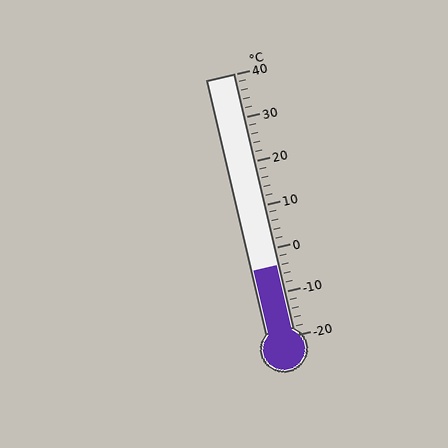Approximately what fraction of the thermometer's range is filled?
The thermometer is filled to approximately 25% of its range.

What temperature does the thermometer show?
The thermometer shows approximately -4°C.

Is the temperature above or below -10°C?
The temperature is above -10°C.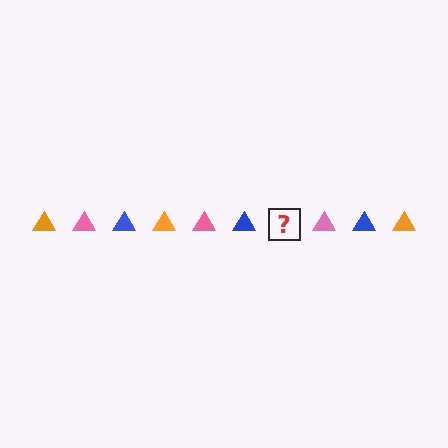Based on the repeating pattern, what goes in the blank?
The blank should be an orange triangle.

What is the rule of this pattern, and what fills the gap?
The rule is that the pattern cycles through orange, pink, blue triangles. The gap should be filled with an orange triangle.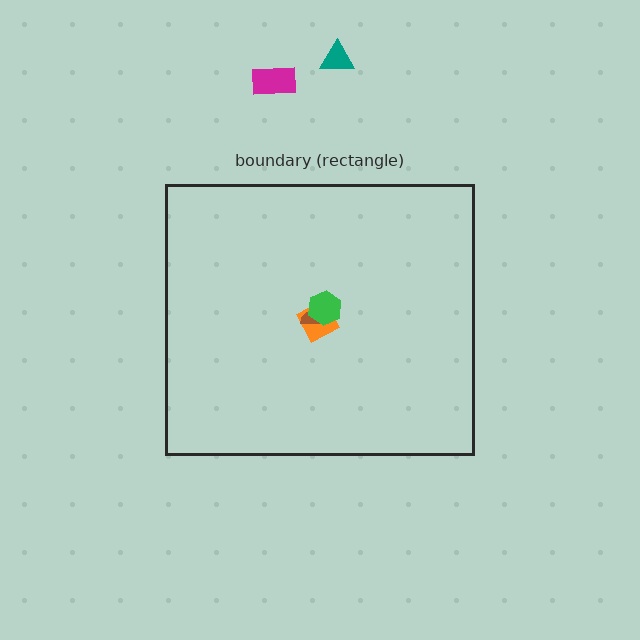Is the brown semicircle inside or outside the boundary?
Inside.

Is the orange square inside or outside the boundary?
Inside.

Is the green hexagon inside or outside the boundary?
Inside.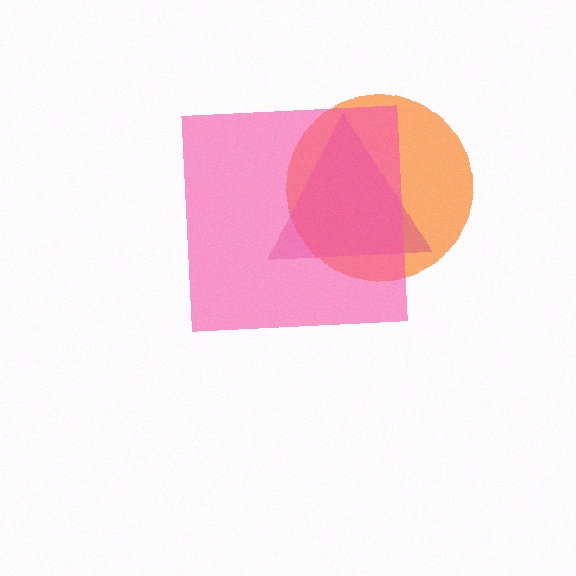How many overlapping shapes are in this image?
There are 3 overlapping shapes in the image.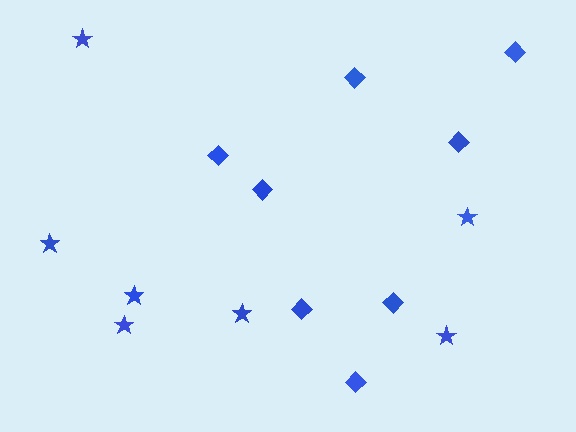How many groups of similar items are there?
There are 2 groups: one group of stars (7) and one group of diamonds (8).